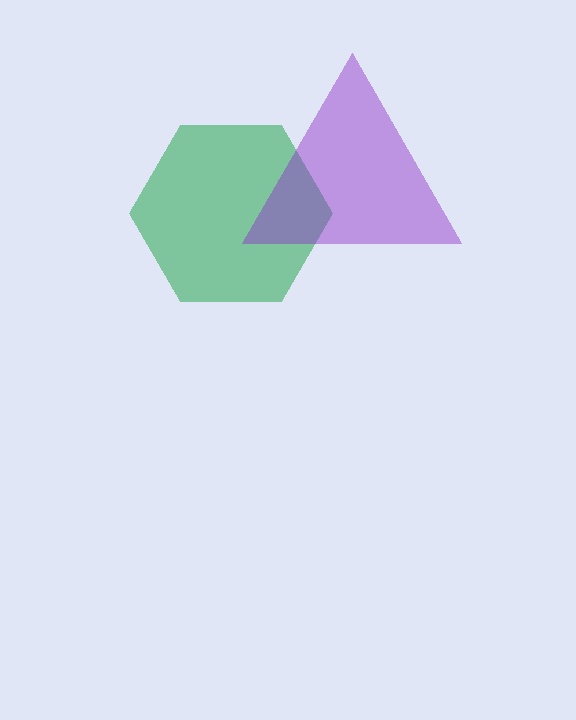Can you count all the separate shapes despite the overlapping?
Yes, there are 2 separate shapes.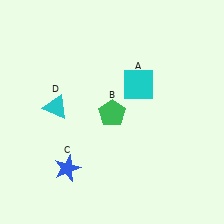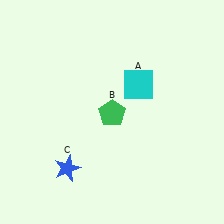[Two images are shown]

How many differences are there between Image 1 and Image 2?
There is 1 difference between the two images.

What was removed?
The cyan triangle (D) was removed in Image 2.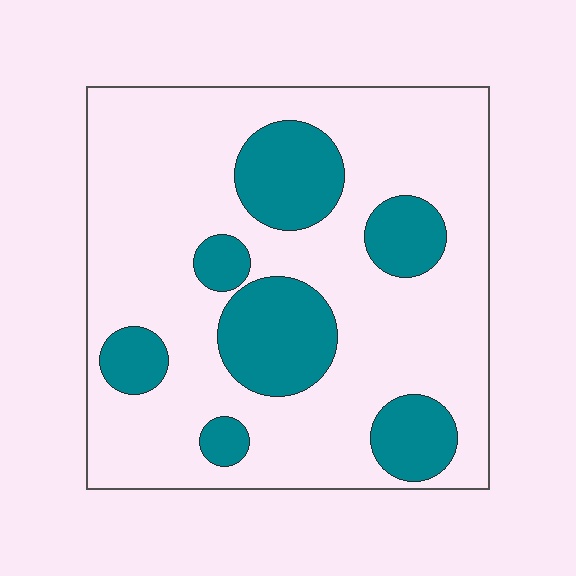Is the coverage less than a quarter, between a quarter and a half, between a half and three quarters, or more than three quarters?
Between a quarter and a half.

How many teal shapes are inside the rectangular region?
7.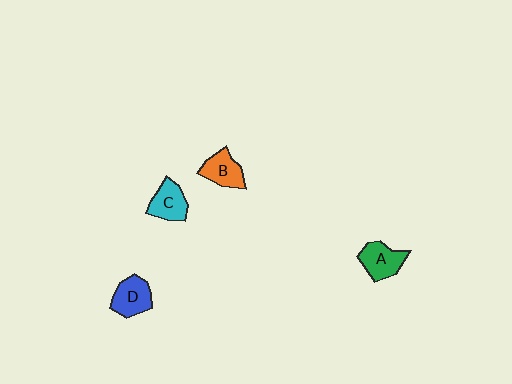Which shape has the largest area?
Shape A (green).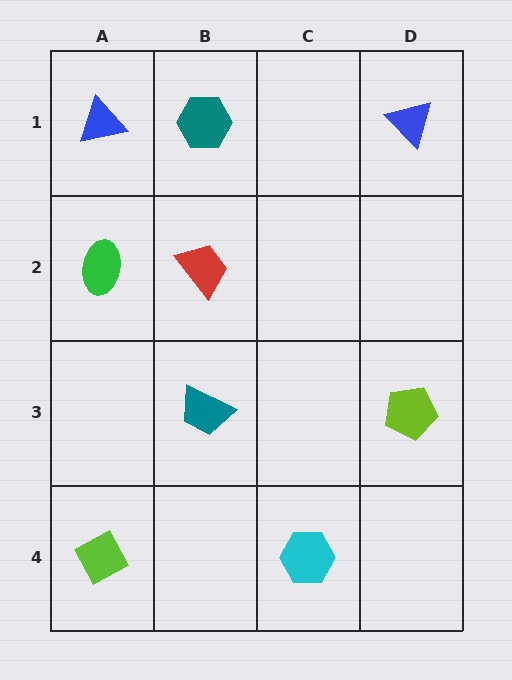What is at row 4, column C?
A cyan hexagon.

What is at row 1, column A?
A blue triangle.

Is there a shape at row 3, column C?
No, that cell is empty.